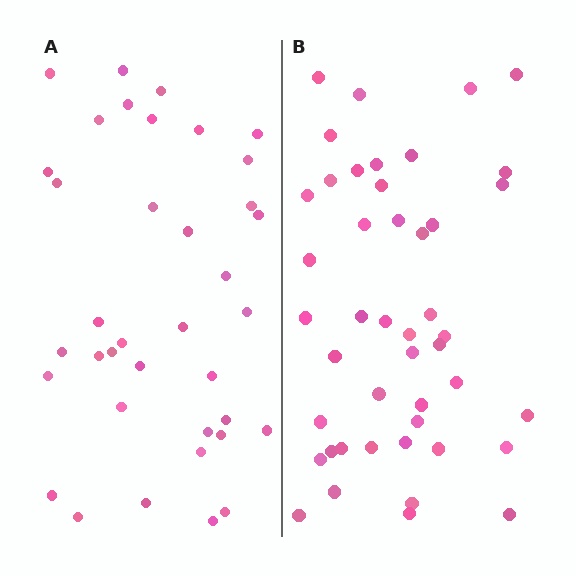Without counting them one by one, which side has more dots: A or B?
Region B (the right region) has more dots.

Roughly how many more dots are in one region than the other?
Region B has roughly 8 or so more dots than region A.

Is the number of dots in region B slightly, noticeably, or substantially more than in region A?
Region B has only slightly more — the two regions are fairly close. The ratio is roughly 1.2 to 1.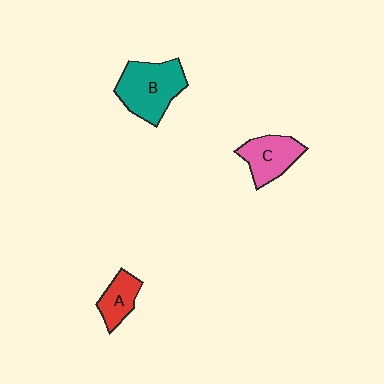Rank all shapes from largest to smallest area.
From largest to smallest: B (teal), C (pink), A (red).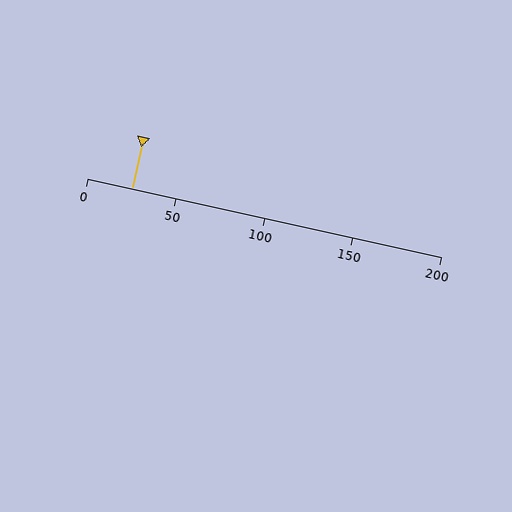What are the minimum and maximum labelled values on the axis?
The axis runs from 0 to 200.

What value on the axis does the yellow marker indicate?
The marker indicates approximately 25.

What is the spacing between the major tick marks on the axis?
The major ticks are spaced 50 apart.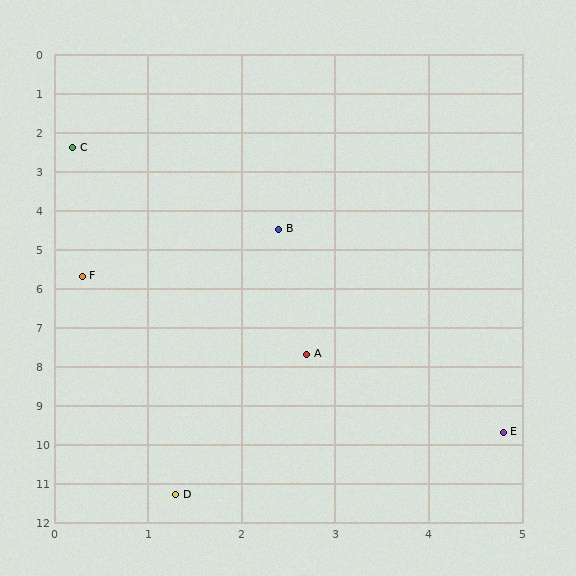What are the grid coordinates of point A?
Point A is at approximately (2.7, 7.7).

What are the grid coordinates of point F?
Point F is at approximately (0.3, 5.7).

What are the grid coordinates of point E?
Point E is at approximately (4.8, 9.7).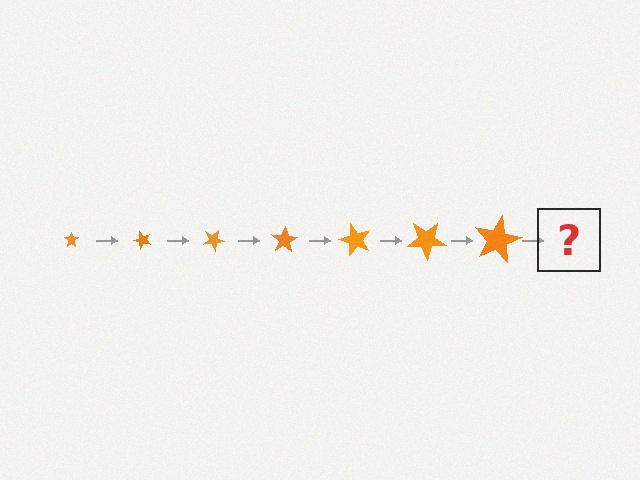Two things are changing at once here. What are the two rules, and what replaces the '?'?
The two rules are that the star grows larger each step and it rotates 50 degrees each step. The '?' should be a star, larger than the previous one and rotated 350 degrees from the start.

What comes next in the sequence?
The next element should be a star, larger than the previous one and rotated 350 degrees from the start.